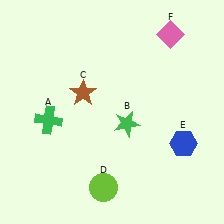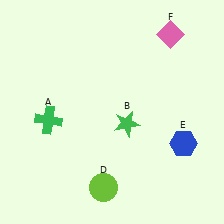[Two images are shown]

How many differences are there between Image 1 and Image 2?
There is 1 difference between the two images.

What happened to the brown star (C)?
The brown star (C) was removed in Image 2. It was in the top-left area of Image 1.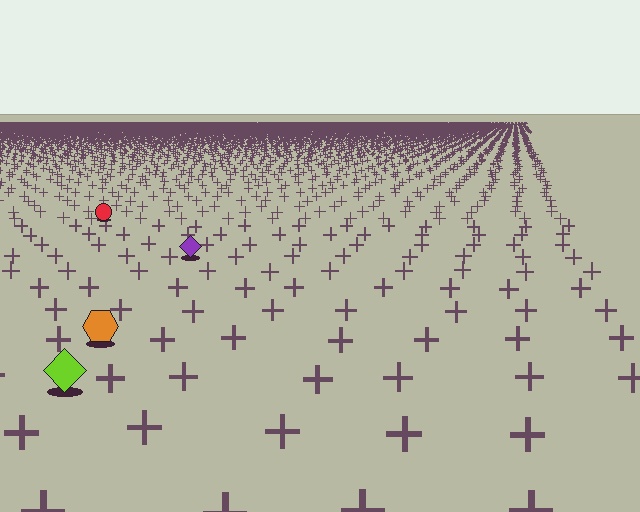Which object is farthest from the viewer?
The red circle is farthest from the viewer. It appears smaller and the ground texture around it is denser.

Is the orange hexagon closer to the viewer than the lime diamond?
No. The lime diamond is closer — you can tell from the texture gradient: the ground texture is coarser near it.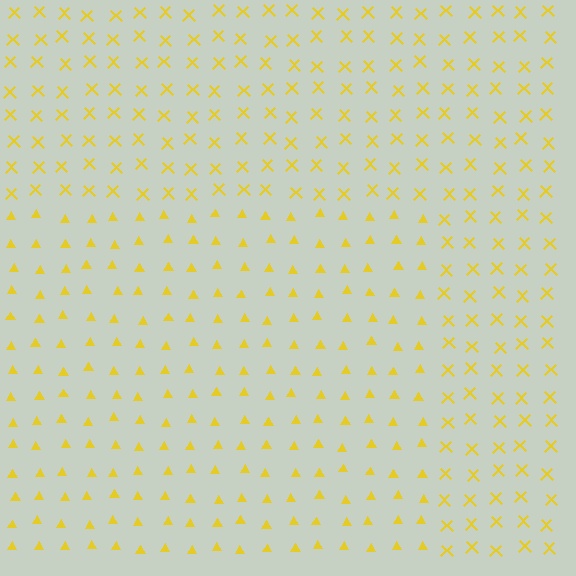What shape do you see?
I see a rectangle.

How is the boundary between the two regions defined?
The boundary is defined by a change in element shape: triangles inside vs. X marks outside. All elements share the same color and spacing.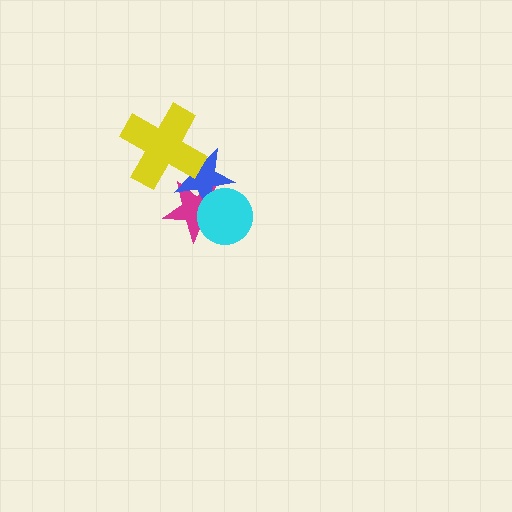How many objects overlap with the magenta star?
2 objects overlap with the magenta star.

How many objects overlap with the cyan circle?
2 objects overlap with the cyan circle.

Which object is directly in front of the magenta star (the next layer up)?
The blue star is directly in front of the magenta star.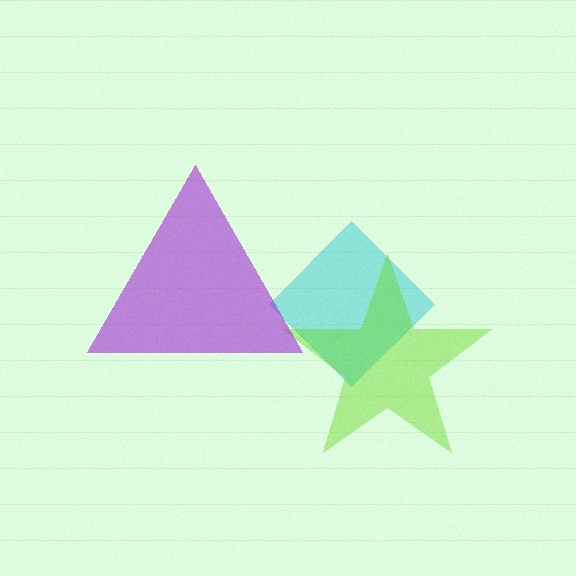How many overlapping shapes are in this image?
There are 3 overlapping shapes in the image.